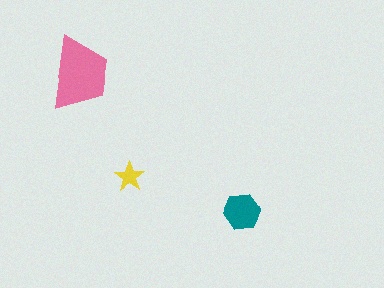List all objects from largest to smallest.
The pink trapezoid, the teal hexagon, the yellow star.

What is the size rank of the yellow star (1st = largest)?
3rd.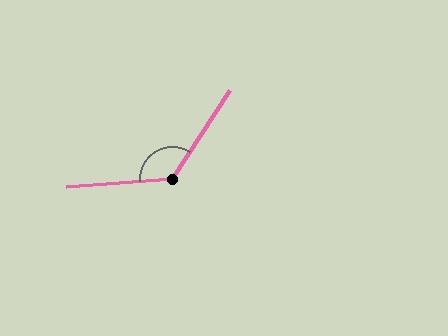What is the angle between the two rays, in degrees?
Approximately 127 degrees.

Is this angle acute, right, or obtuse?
It is obtuse.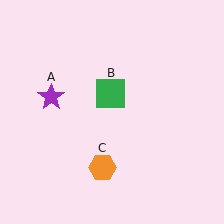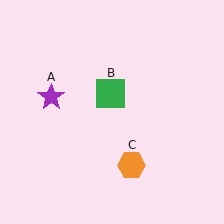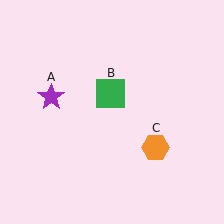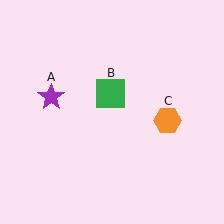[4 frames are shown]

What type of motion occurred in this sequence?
The orange hexagon (object C) rotated counterclockwise around the center of the scene.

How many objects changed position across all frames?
1 object changed position: orange hexagon (object C).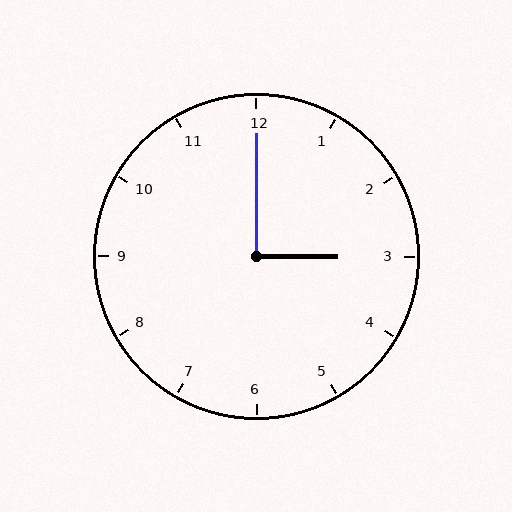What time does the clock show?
3:00.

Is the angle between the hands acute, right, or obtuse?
It is right.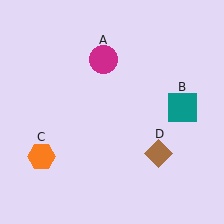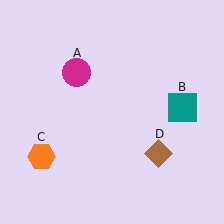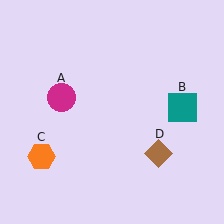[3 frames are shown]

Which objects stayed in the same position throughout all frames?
Teal square (object B) and orange hexagon (object C) and brown diamond (object D) remained stationary.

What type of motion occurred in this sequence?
The magenta circle (object A) rotated counterclockwise around the center of the scene.